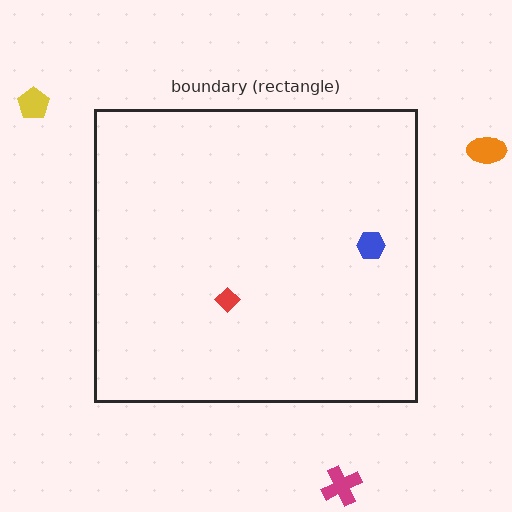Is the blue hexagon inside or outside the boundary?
Inside.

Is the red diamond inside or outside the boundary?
Inside.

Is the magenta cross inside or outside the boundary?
Outside.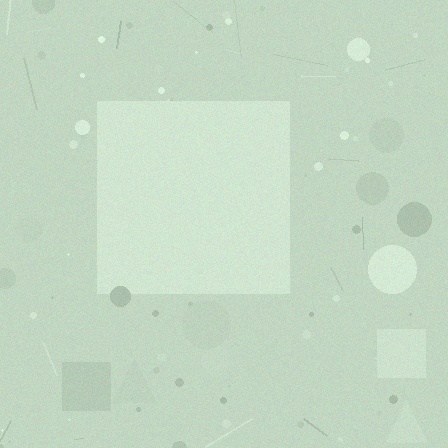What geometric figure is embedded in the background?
A square is embedded in the background.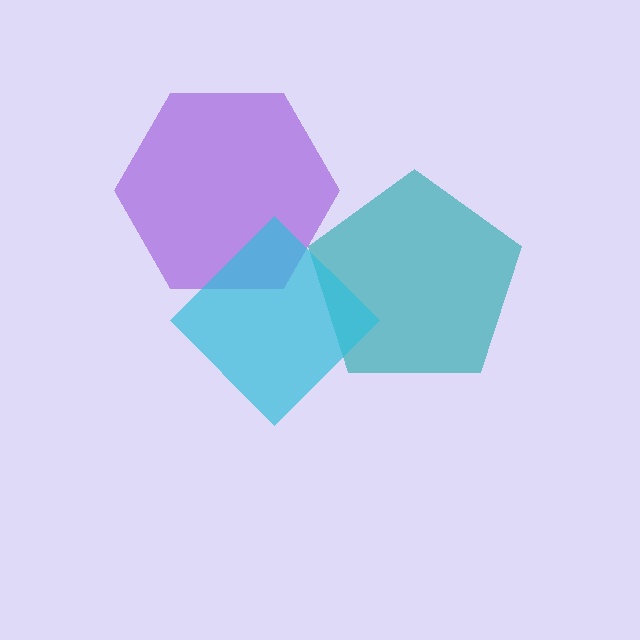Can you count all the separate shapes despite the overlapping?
Yes, there are 3 separate shapes.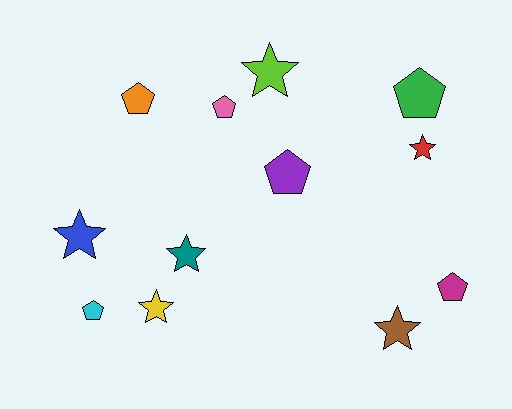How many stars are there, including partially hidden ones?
There are 6 stars.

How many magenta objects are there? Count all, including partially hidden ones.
There is 1 magenta object.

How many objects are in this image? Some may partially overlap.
There are 12 objects.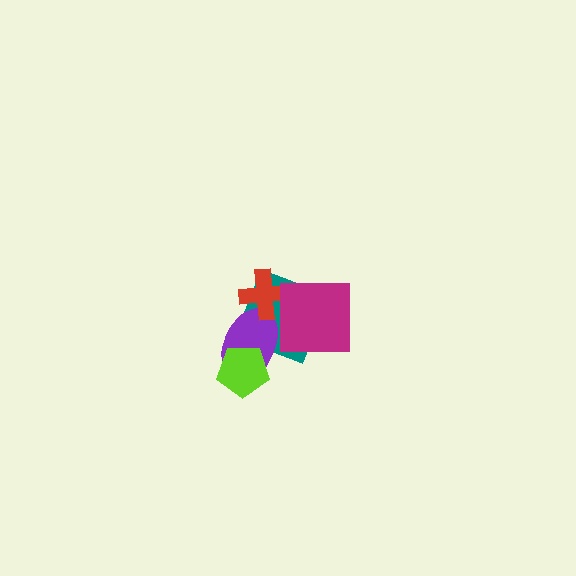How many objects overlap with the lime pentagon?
1 object overlaps with the lime pentagon.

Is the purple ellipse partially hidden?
Yes, it is partially covered by another shape.